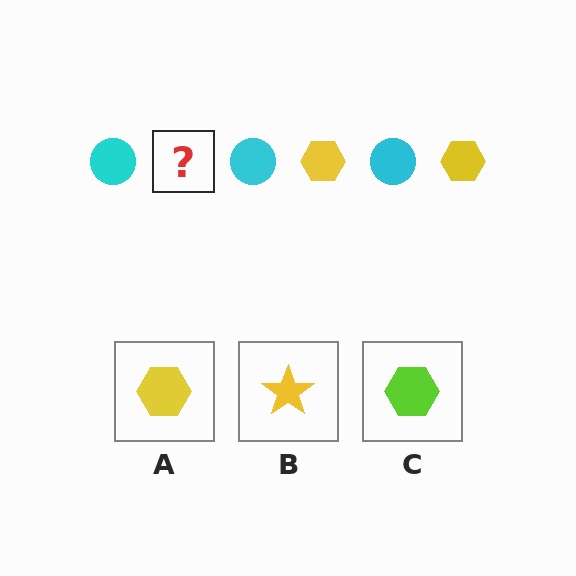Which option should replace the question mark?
Option A.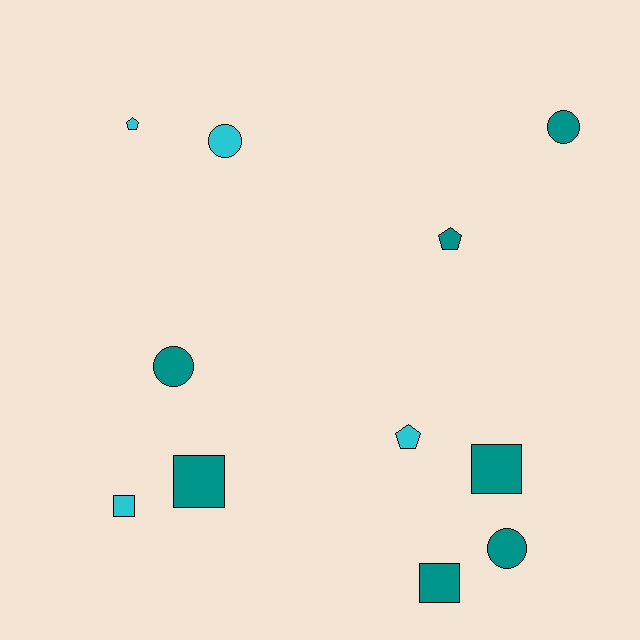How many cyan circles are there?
There is 1 cyan circle.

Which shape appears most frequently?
Circle, with 4 objects.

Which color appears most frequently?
Teal, with 7 objects.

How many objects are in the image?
There are 11 objects.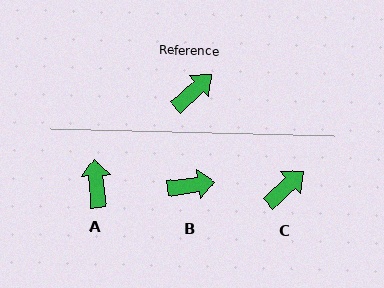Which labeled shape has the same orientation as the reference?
C.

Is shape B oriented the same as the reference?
No, it is off by about 35 degrees.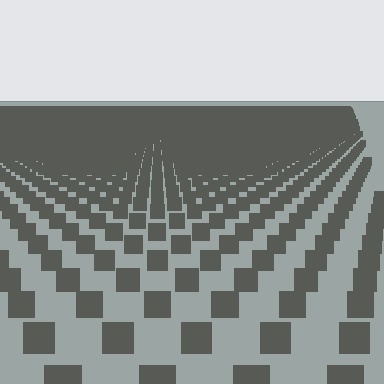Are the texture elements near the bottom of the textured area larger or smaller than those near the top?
Larger. Near the bottom, elements are closer to the viewer and appear at a bigger on-screen size.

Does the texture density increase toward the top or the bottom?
Density increases toward the top.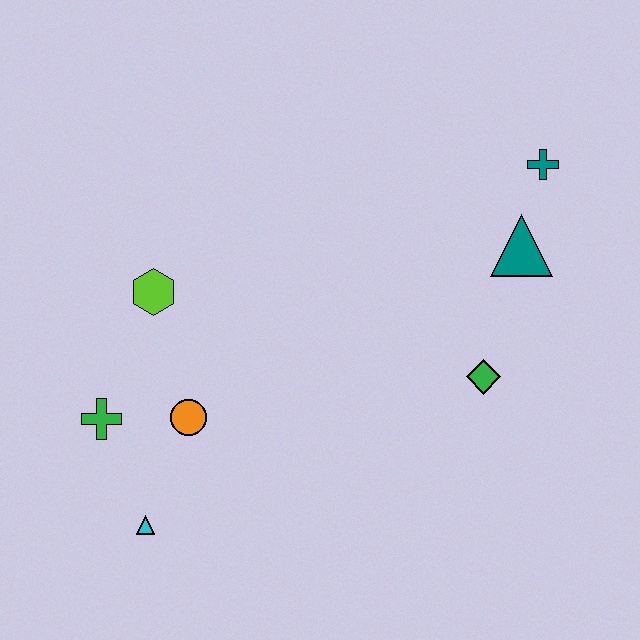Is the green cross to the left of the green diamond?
Yes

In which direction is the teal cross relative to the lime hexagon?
The teal cross is to the right of the lime hexagon.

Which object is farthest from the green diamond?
The green cross is farthest from the green diamond.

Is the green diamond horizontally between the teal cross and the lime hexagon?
Yes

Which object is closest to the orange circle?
The green cross is closest to the orange circle.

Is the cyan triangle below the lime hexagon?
Yes